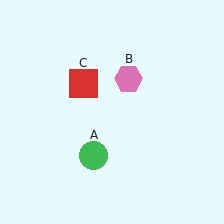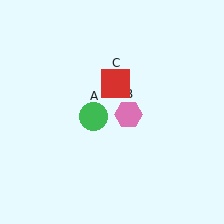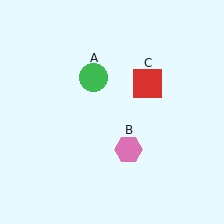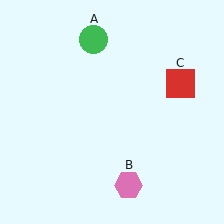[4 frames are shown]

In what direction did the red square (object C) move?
The red square (object C) moved right.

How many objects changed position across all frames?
3 objects changed position: green circle (object A), pink hexagon (object B), red square (object C).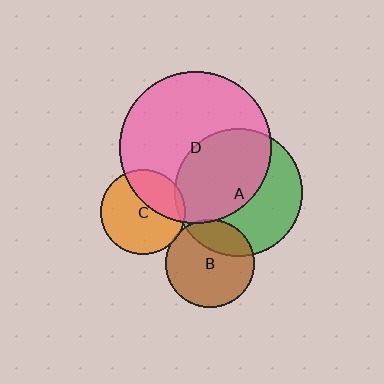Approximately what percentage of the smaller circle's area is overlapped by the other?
Approximately 5%.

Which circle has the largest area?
Circle D (pink).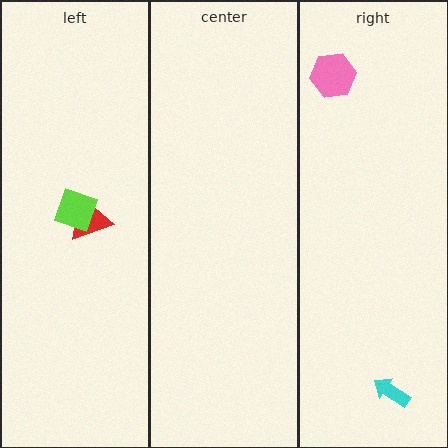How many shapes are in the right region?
2.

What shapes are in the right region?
The pink hexagon, the cyan arrow.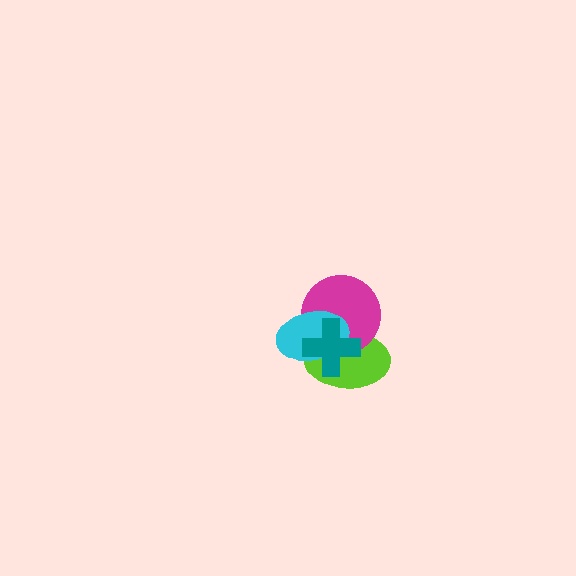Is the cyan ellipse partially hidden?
Yes, it is partially covered by another shape.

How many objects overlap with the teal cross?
3 objects overlap with the teal cross.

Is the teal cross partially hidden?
No, no other shape covers it.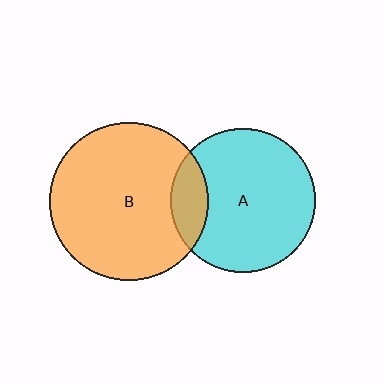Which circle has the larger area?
Circle B (orange).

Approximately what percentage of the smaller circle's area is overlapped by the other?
Approximately 15%.